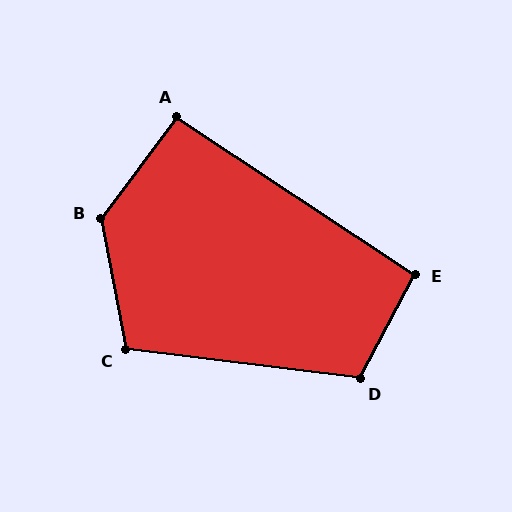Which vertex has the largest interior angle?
B, at approximately 132 degrees.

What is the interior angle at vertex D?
Approximately 111 degrees (obtuse).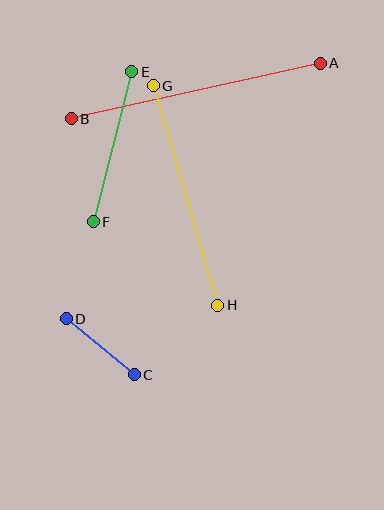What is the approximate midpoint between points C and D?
The midpoint is at approximately (100, 347) pixels.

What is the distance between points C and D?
The distance is approximately 88 pixels.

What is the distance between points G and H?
The distance is approximately 229 pixels.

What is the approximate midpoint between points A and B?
The midpoint is at approximately (196, 91) pixels.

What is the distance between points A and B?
The distance is approximately 255 pixels.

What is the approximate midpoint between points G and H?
The midpoint is at approximately (185, 195) pixels.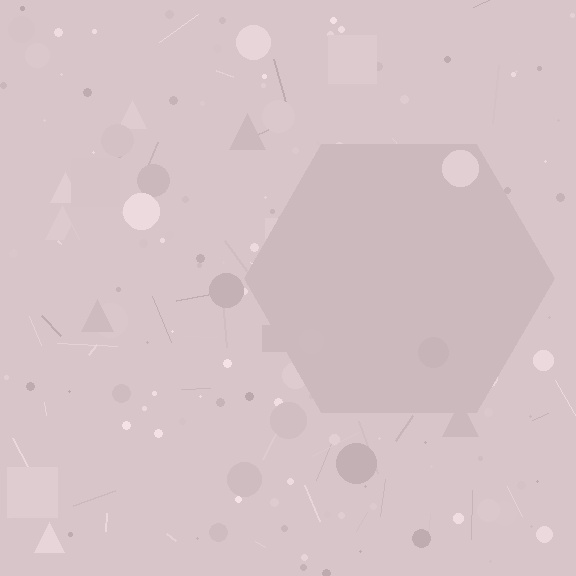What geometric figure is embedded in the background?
A hexagon is embedded in the background.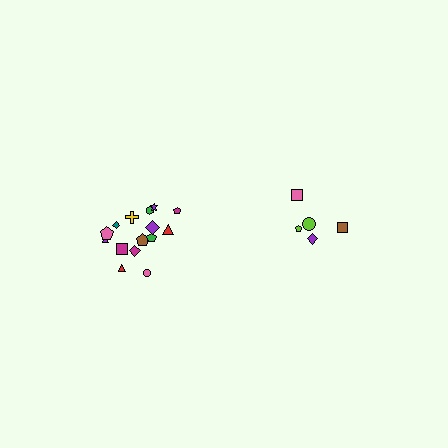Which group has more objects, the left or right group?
The left group.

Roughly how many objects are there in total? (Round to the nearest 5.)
Roughly 20 objects in total.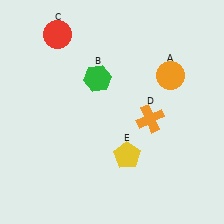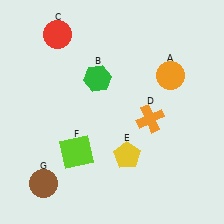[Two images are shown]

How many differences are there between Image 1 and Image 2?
There are 2 differences between the two images.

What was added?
A lime square (F), a brown circle (G) were added in Image 2.